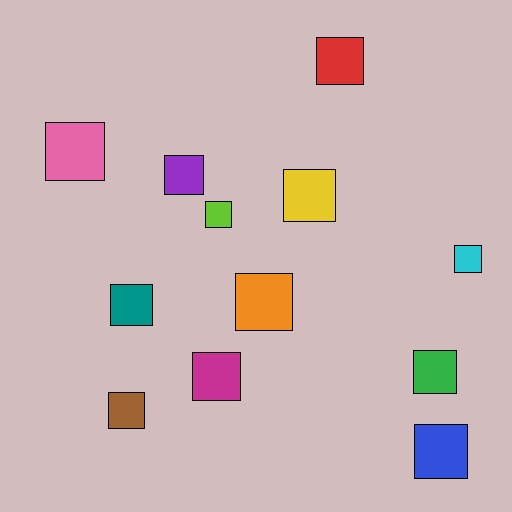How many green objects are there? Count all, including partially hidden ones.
There is 1 green object.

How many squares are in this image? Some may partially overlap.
There are 12 squares.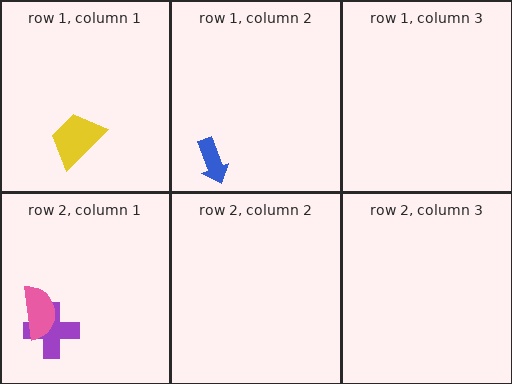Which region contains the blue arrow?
The row 1, column 2 region.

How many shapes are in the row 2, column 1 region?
2.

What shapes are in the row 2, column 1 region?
The purple cross, the pink semicircle.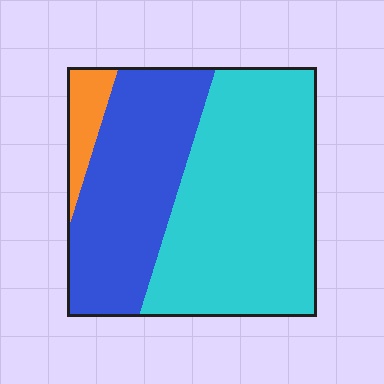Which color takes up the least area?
Orange, at roughly 5%.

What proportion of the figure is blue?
Blue takes up about three eighths (3/8) of the figure.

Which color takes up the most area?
Cyan, at roughly 55%.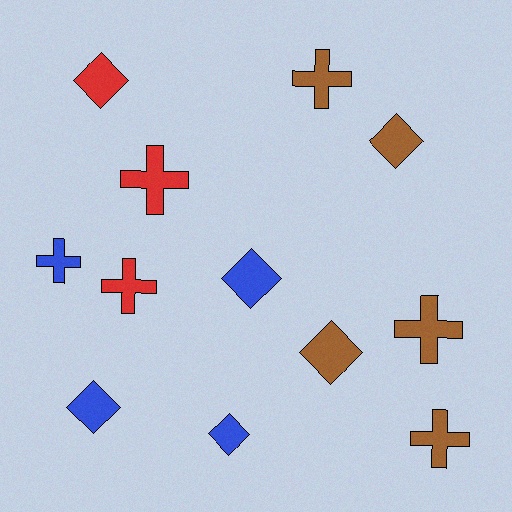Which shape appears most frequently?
Diamond, with 6 objects.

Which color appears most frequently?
Brown, with 5 objects.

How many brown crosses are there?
There are 3 brown crosses.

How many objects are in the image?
There are 12 objects.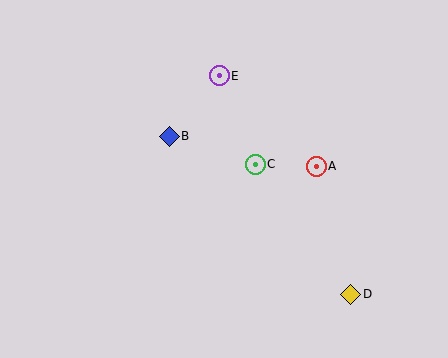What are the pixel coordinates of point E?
Point E is at (219, 76).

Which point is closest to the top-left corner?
Point B is closest to the top-left corner.